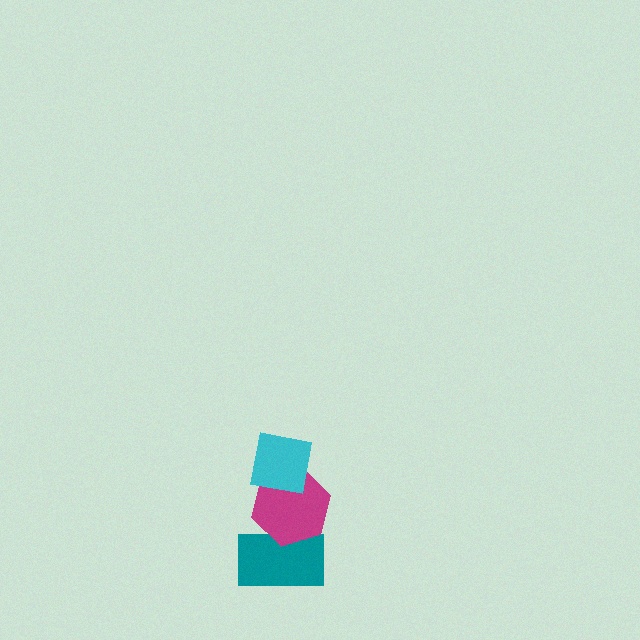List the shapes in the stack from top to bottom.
From top to bottom: the cyan square, the magenta hexagon, the teal rectangle.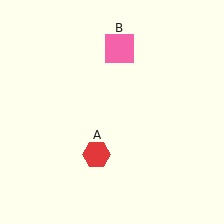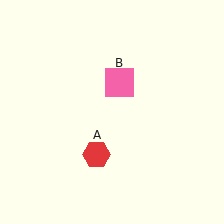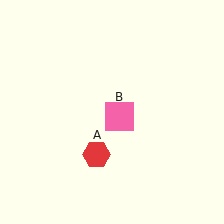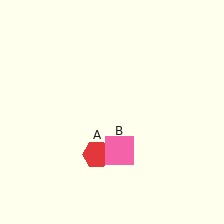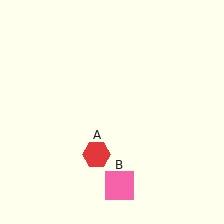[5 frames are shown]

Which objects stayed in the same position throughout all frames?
Red hexagon (object A) remained stationary.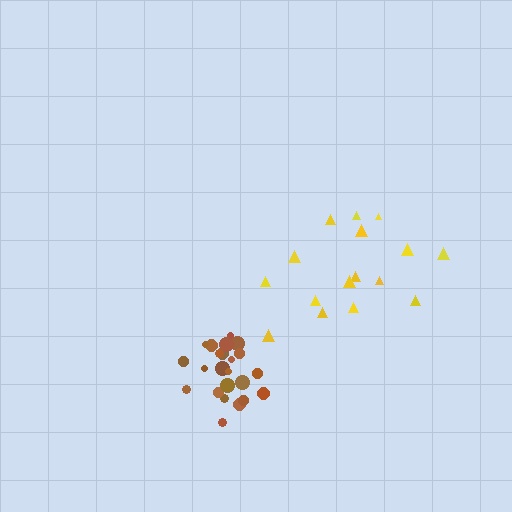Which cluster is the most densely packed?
Brown.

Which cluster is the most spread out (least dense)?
Yellow.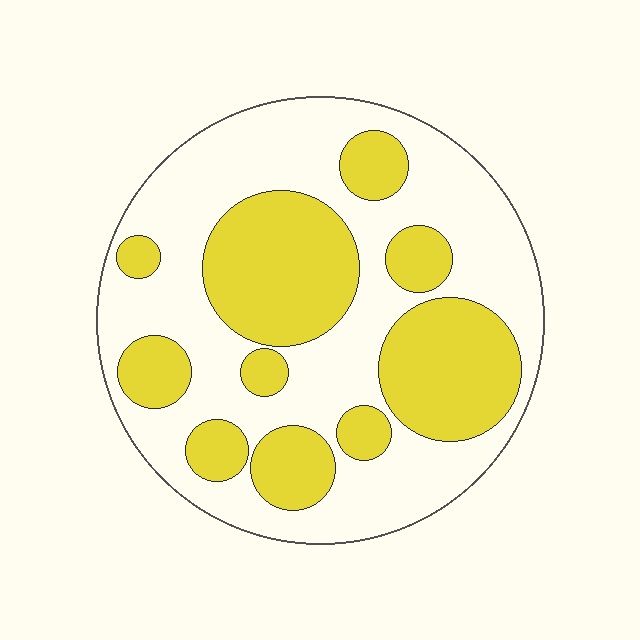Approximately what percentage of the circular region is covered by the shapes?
Approximately 40%.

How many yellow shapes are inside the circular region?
10.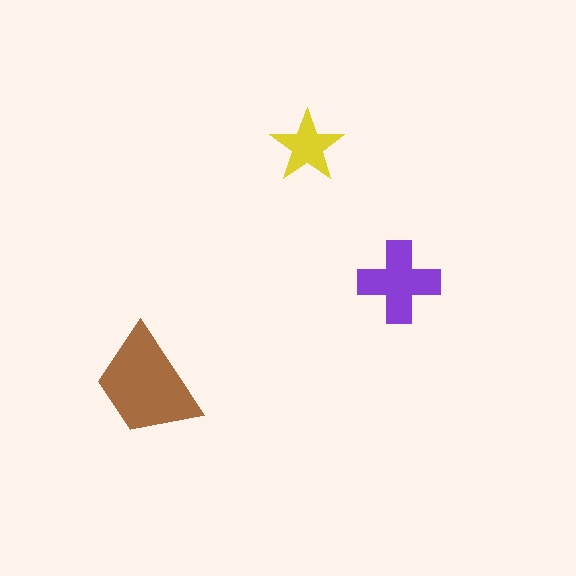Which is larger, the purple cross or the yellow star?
The purple cross.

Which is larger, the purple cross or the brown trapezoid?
The brown trapezoid.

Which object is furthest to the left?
The brown trapezoid is leftmost.